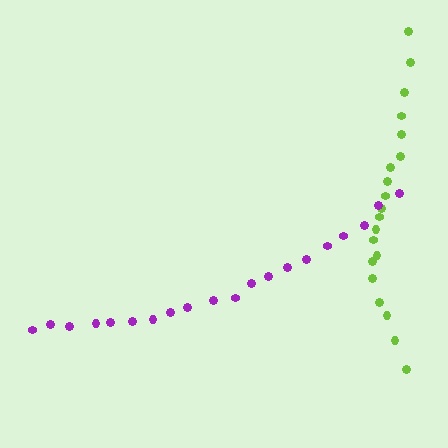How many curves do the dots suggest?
There are 2 distinct paths.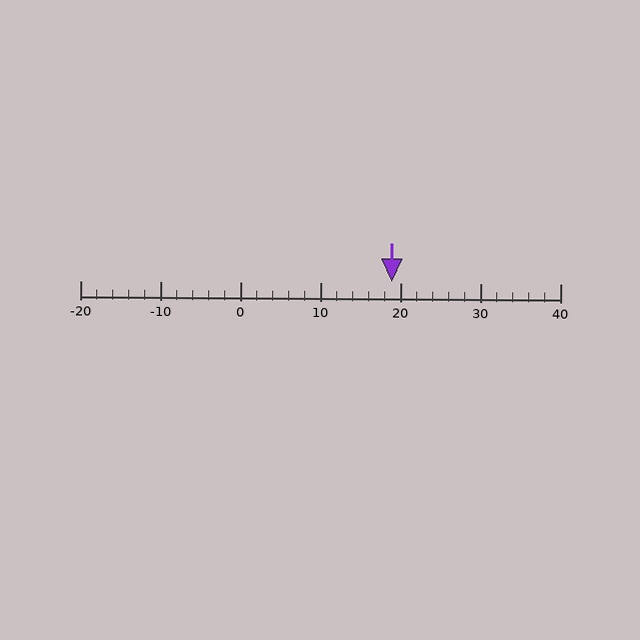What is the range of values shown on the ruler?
The ruler shows values from -20 to 40.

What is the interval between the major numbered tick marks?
The major tick marks are spaced 10 units apart.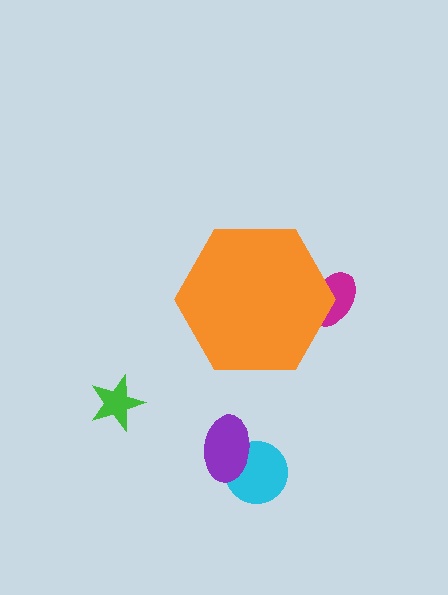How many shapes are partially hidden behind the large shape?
1 shape is partially hidden.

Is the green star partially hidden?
No, the green star is fully visible.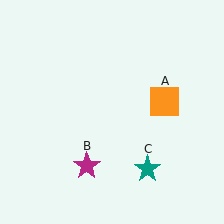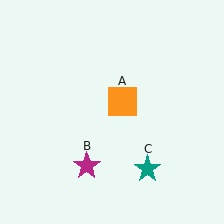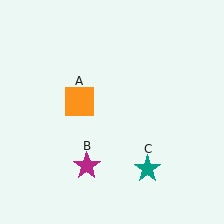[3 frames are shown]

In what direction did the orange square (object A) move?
The orange square (object A) moved left.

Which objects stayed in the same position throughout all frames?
Magenta star (object B) and teal star (object C) remained stationary.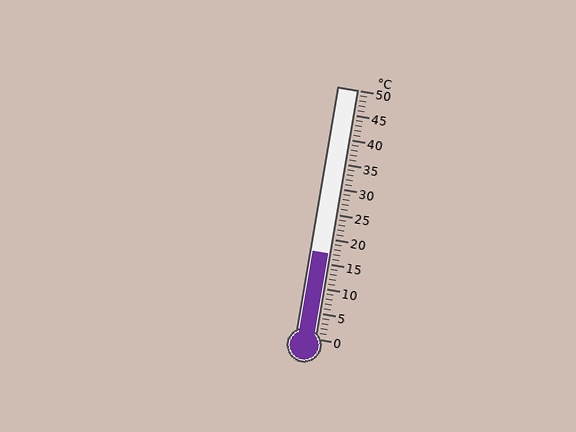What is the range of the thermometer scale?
The thermometer scale ranges from 0°C to 50°C.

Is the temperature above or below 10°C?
The temperature is above 10°C.